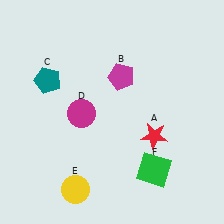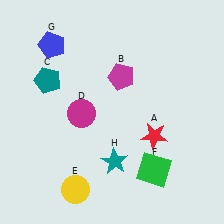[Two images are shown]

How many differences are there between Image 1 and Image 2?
There are 2 differences between the two images.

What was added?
A blue pentagon (G), a teal star (H) were added in Image 2.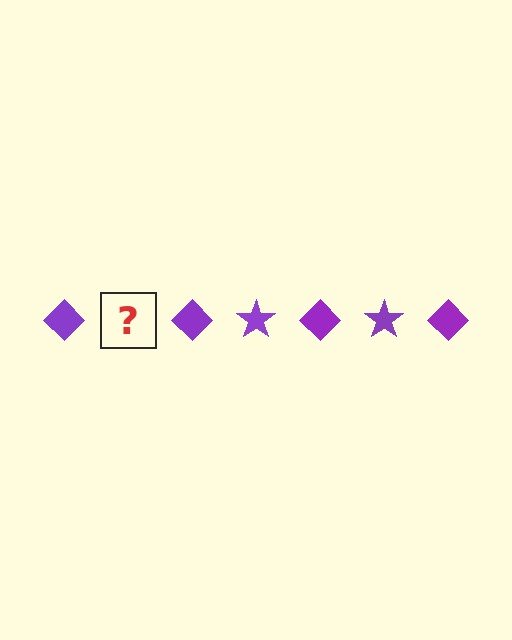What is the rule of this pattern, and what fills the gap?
The rule is that the pattern cycles through diamond, star shapes in purple. The gap should be filled with a purple star.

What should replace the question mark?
The question mark should be replaced with a purple star.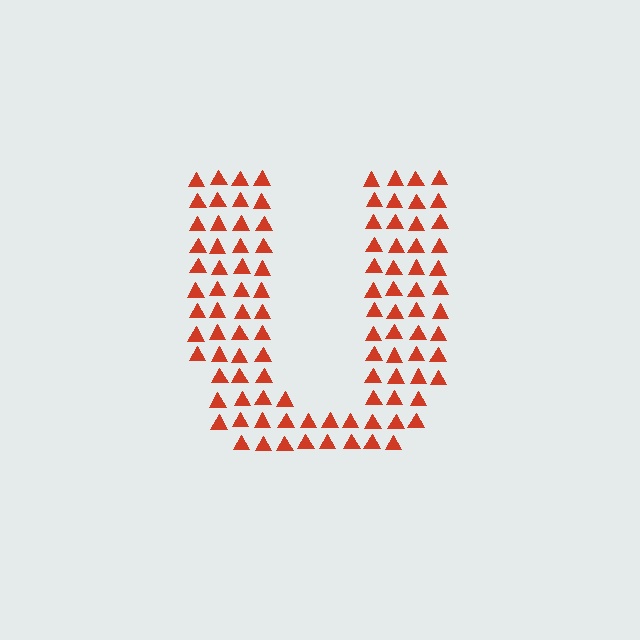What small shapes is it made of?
It is made of small triangles.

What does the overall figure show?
The overall figure shows the letter U.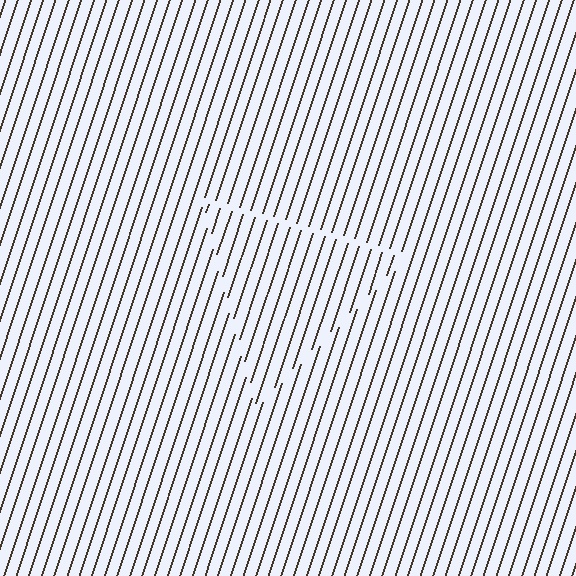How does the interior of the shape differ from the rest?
The interior of the shape contains the same grating, shifted by half a period — the contour is defined by the phase discontinuity where line-ends from the inner and outer gratings abut.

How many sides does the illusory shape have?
3 sides — the line-ends trace a triangle.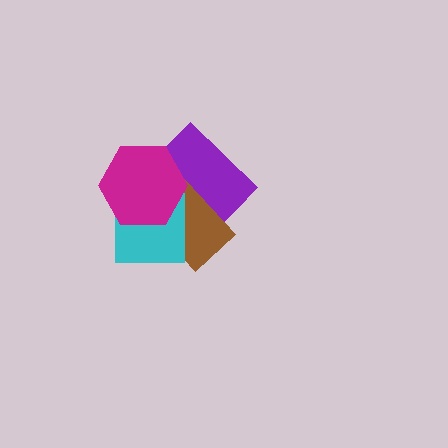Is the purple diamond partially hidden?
Yes, it is partially covered by another shape.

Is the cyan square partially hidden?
Yes, it is partially covered by another shape.